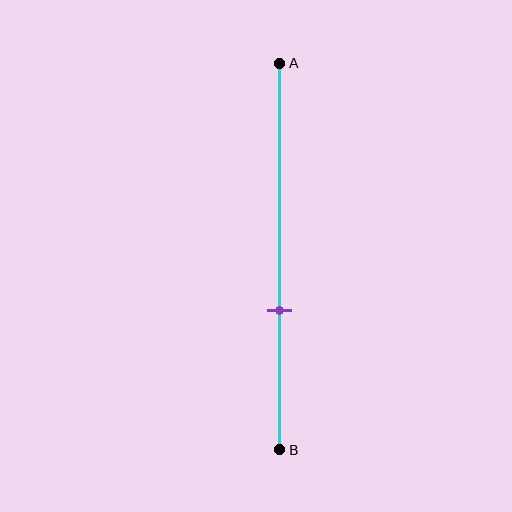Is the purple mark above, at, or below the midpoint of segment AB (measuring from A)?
The purple mark is below the midpoint of segment AB.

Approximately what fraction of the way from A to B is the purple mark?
The purple mark is approximately 65% of the way from A to B.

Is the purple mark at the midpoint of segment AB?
No, the mark is at about 65% from A, not at the 50% midpoint.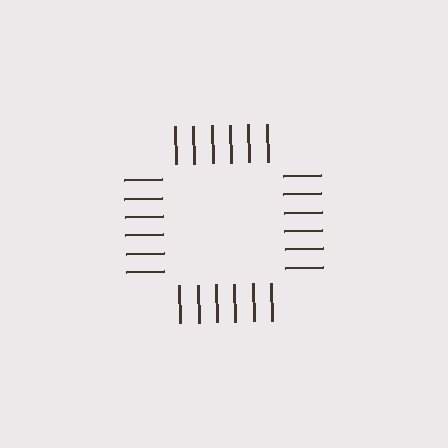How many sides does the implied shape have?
4 sides — the line-ends trace a square.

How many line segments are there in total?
24 — 6 along each of the 4 edges.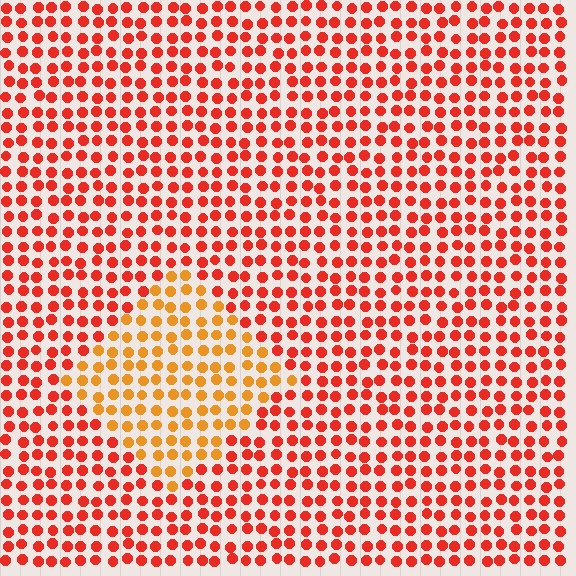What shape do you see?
I see a diamond.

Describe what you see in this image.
The image is filled with small red elements in a uniform arrangement. A diamond-shaped region is visible where the elements are tinted to a slightly different hue, forming a subtle color boundary.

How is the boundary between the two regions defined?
The boundary is defined purely by a slight shift in hue (about 33 degrees). Spacing, size, and orientation are identical on both sides.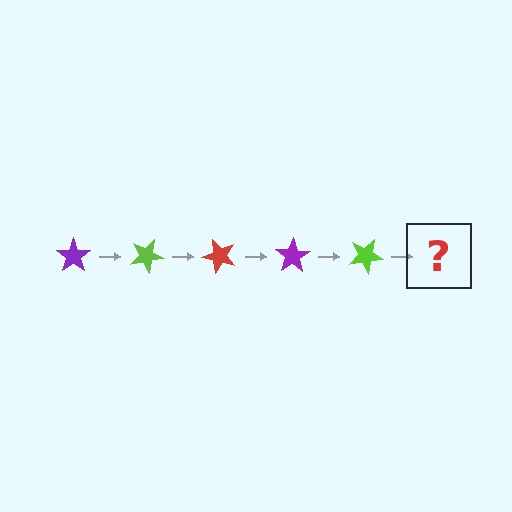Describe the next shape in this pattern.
It should be a red star, rotated 125 degrees from the start.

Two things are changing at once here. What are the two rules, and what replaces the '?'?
The two rules are that it rotates 25 degrees each step and the color cycles through purple, lime, and red. The '?' should be a red star, rotated 125 degrees from the start.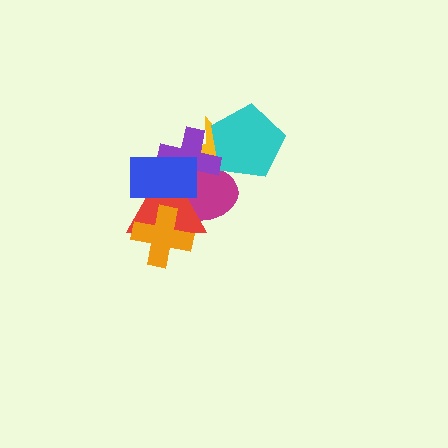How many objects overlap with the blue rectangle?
4 objects overlap with the blue rectangle.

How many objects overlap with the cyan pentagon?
3 objects overlap with the cyan pentagon.